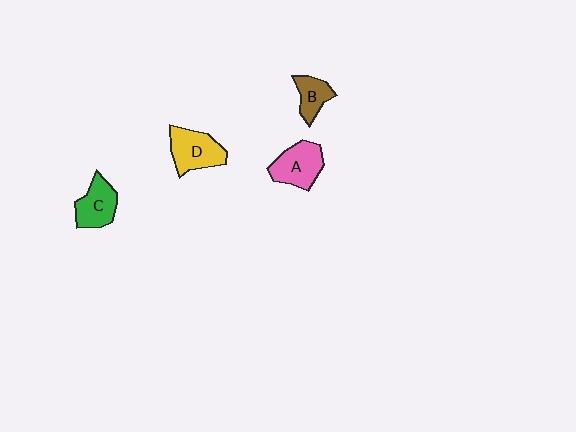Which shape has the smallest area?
Shape B (brown).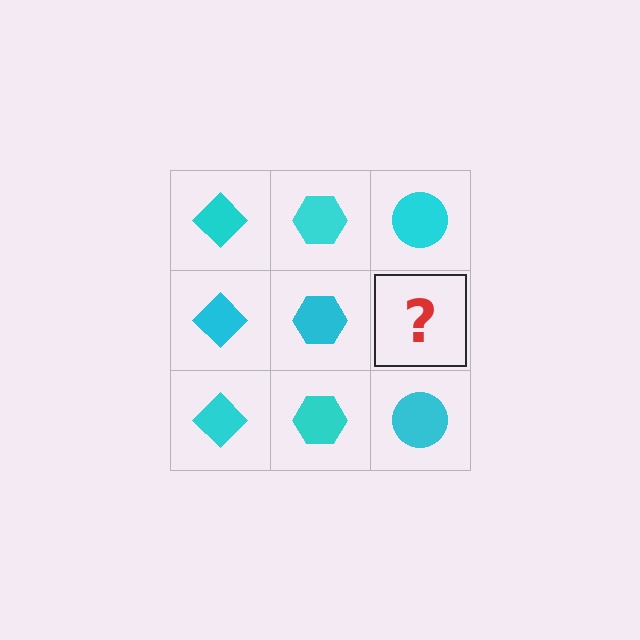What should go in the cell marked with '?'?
The missing cell should contain a cyan circle.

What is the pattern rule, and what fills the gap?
The rule is that each column has a consistent shape. The gap should be filled with a cyan circle.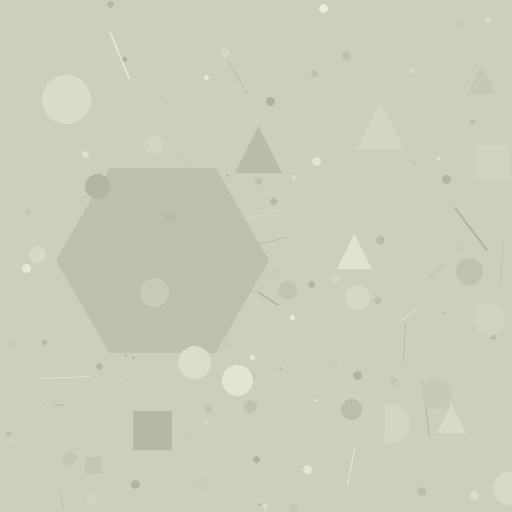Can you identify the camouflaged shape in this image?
The camouflaged shape is a hexagon.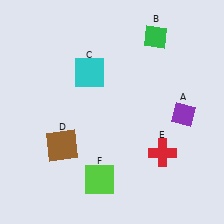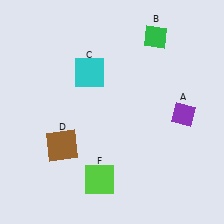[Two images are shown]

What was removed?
The red cross (E) was removed in Image 2.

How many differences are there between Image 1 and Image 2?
There is 1 difference between the two images.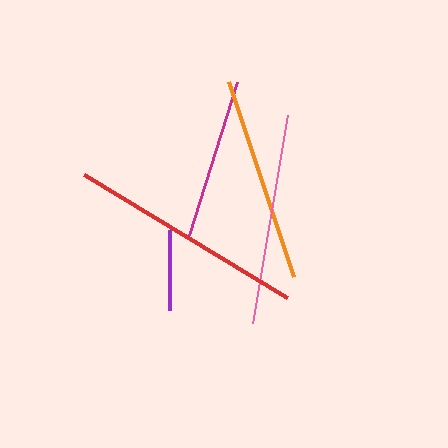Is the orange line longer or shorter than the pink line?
The pink line is longer than the orange line.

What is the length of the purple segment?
The purple segment is approximately 80 pixels long.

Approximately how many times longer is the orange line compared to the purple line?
The orange line is approximately 2.6 times the length of the purple line.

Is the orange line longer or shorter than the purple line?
The orange line is longer than the purple line.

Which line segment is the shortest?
The purple line is the shortest at approximately 80 pixels.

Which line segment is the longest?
The red line is the longest at approximately 237 pixels.